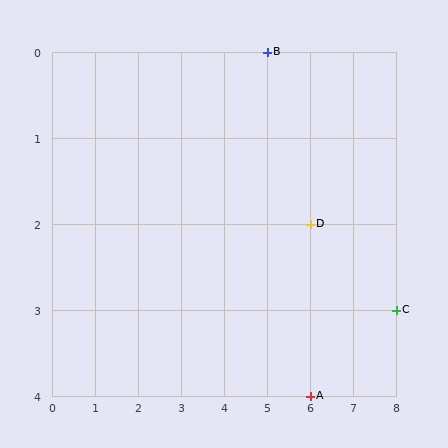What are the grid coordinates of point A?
Point A is at grid coordinates (6, 4).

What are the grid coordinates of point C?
Point C is at grid coordinates (8, 3).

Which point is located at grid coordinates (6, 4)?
Point A is at (6, 4).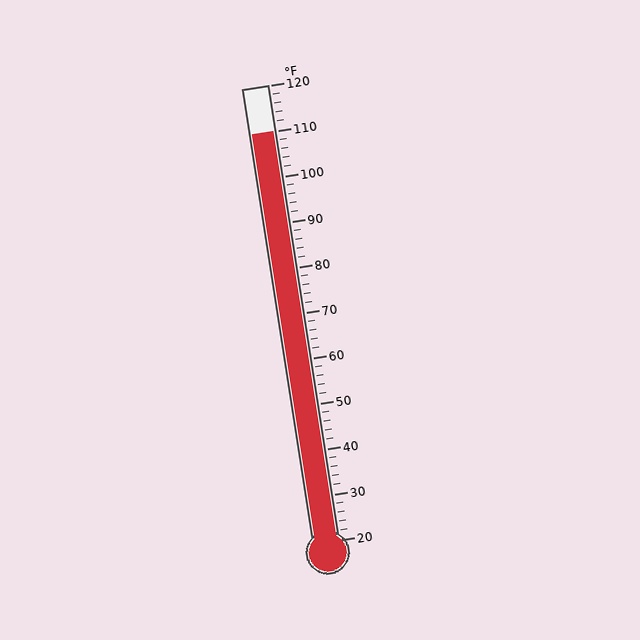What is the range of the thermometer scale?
The thermometer scale ranges from 20°F to 120°F.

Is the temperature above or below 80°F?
The temperature is above 80°F.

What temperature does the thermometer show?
The thermometer shows approximately 110°F.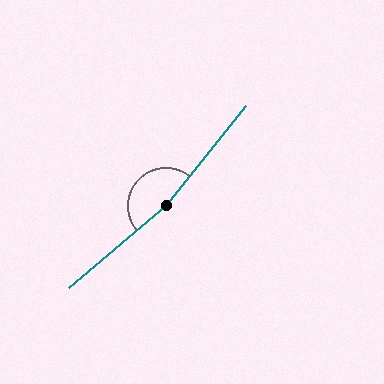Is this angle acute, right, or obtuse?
It is obtuse.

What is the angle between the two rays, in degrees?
Approximately 169 degrees.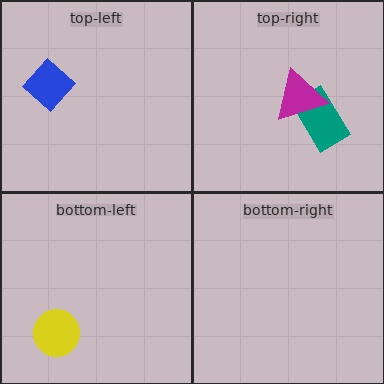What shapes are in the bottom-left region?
The yellow circle.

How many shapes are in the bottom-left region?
1.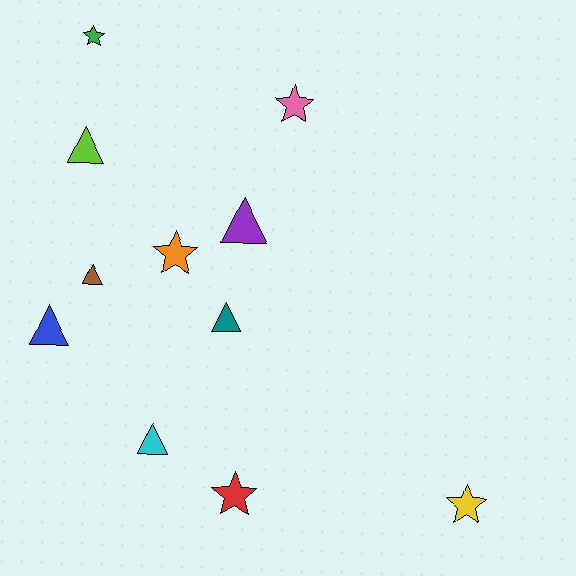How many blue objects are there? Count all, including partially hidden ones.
There is 1 blue object.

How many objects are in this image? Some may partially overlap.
There are 11 objects.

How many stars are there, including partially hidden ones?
There are 5 stars.